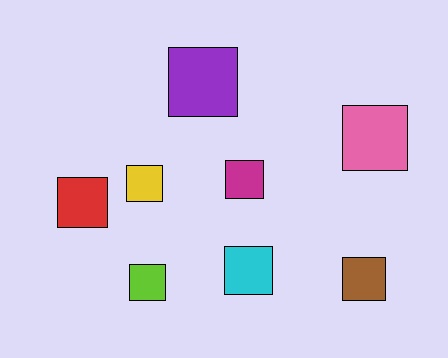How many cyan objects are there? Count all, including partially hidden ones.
There is 1 cyan object.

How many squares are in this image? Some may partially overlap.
There are 8 squares.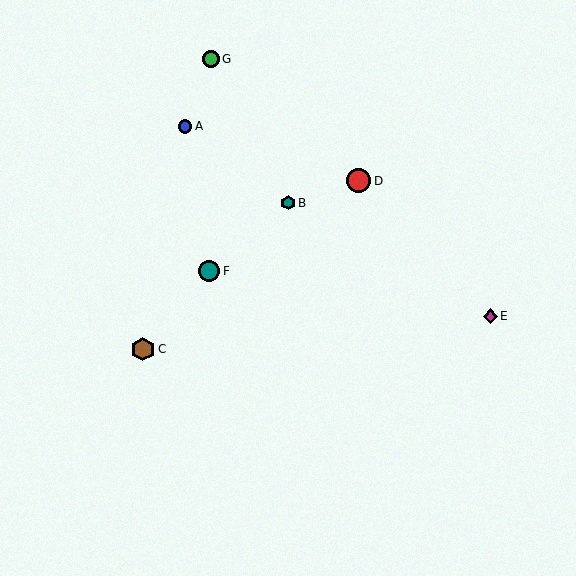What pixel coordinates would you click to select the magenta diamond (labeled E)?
Click at (490, 316) to select the magenta diamond E.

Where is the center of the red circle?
The center of the red circle is at (359, 181).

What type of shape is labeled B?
Shape B is a teal hexagon.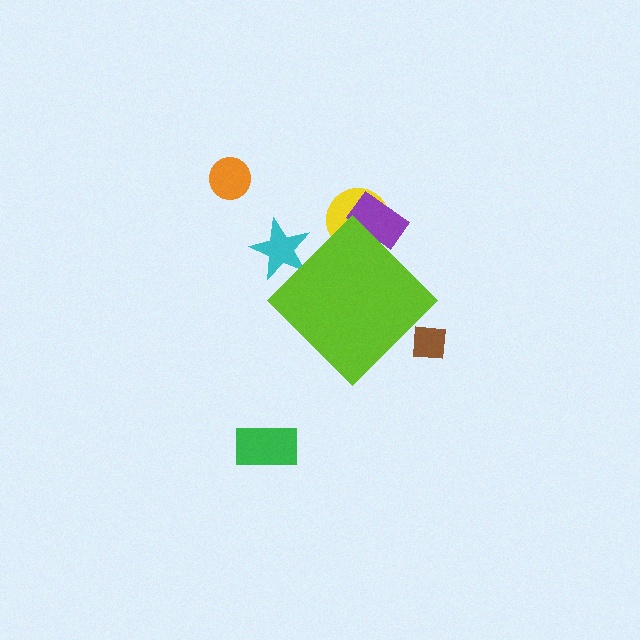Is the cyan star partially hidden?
Yes, the cyan star is partially hidden behind the lime diamond.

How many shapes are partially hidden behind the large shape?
4 shapes are partially hidden.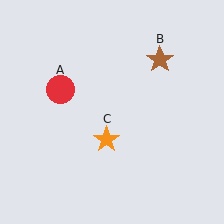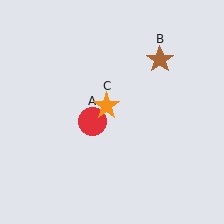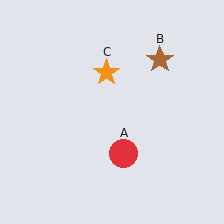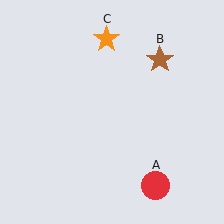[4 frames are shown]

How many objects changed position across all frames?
2 objects changed position: red circle (object A), orange star (object C).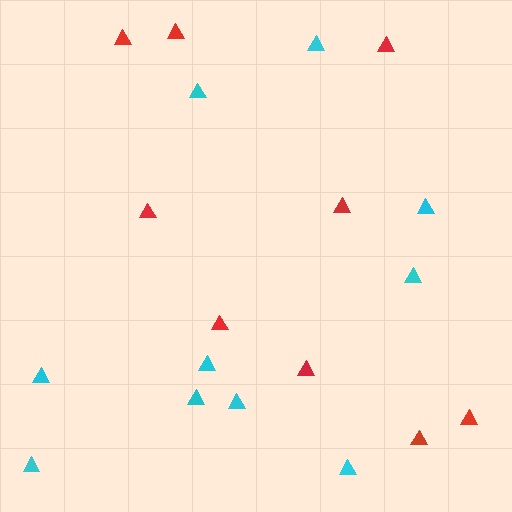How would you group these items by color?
There are 2 groups: one group of cyan triangles (10) and one group of red triangles (9).